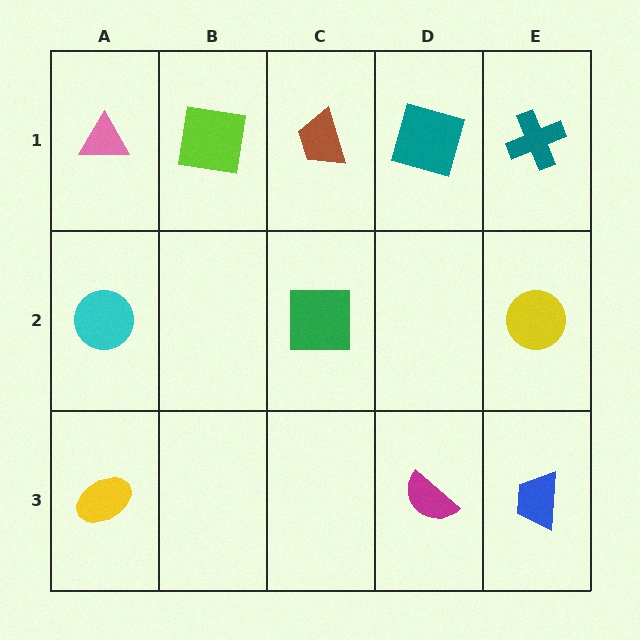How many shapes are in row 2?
3 shapes.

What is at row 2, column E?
A yellow circle.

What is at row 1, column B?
A lime square.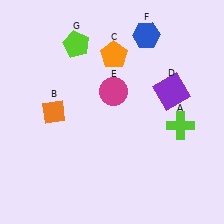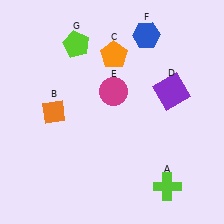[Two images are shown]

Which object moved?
The lime cross (A) moved down.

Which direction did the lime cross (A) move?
The lime cross (A) moved down.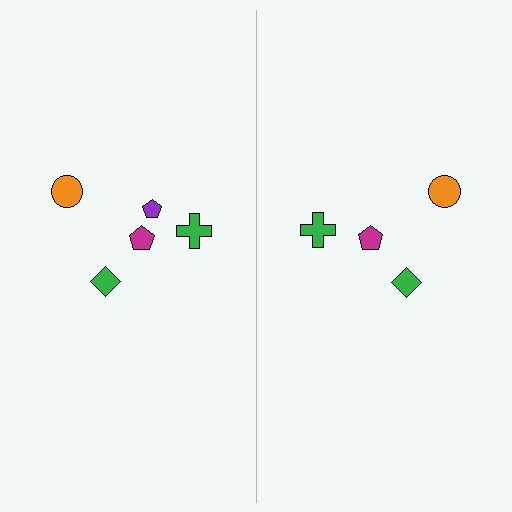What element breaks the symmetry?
A purple pentagon is missing from the right side.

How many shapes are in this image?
There are 9 shapes in this image.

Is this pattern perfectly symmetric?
No, the pattern is not perfectly symmetric. A purple pentagon is missing from the right side.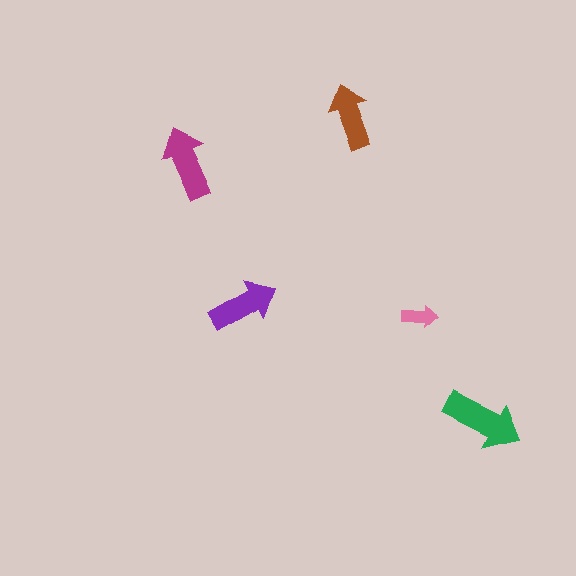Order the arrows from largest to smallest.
the green one, the magenta one, the purple one, the brown one, the pink one.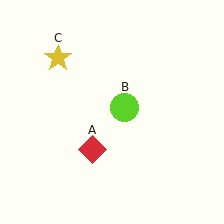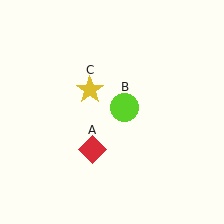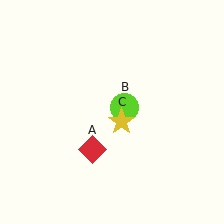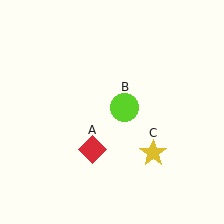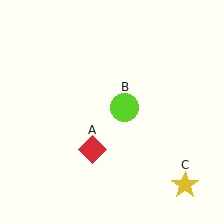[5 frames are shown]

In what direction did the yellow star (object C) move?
The yellow star (object C) moved down and to the right.